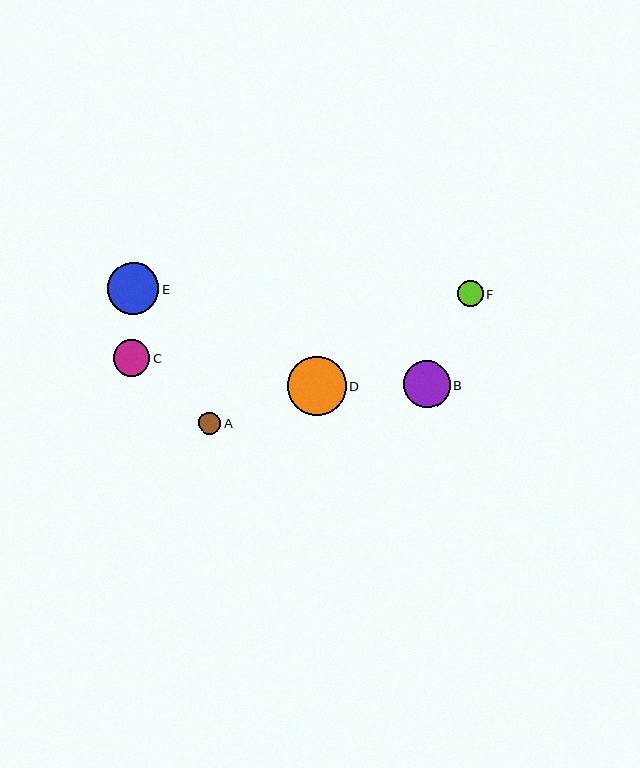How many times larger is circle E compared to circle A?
Circle E is approximately 2.3 times the size of circle A.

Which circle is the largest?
Circle D is the largest with a size of approximately 59 pixels.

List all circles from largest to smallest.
From largest to smallest: D, E, B, C, F, A.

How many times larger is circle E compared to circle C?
Circle E is approximately 1.4 times the size of circle C.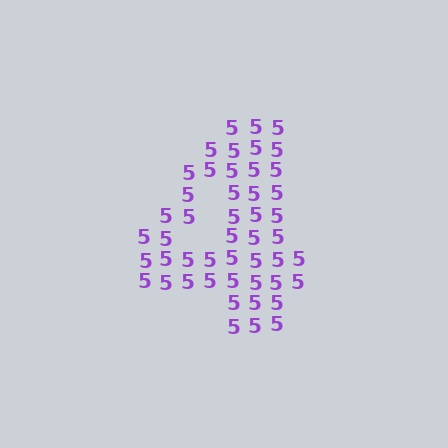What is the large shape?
The large shape is the digit 4.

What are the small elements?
The small elements are digit 5's.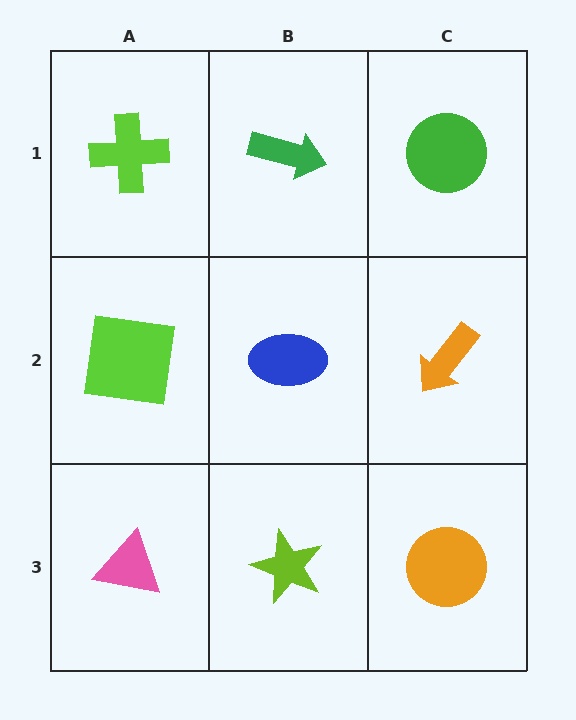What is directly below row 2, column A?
A pink triangle.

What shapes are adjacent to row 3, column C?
An orange arrow (row 2, column C), a lime star (row 3, column B).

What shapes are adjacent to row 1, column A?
A lime square (row 2, column A), a green arrow (row 1, column B).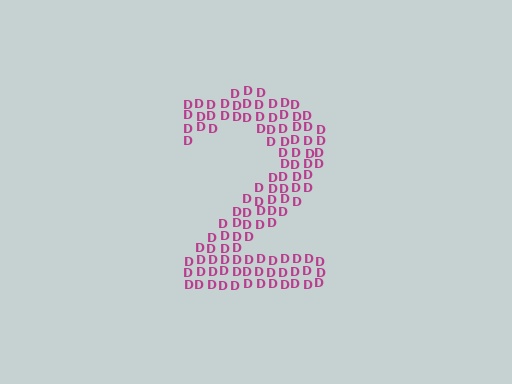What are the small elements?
The small elements are letter D's.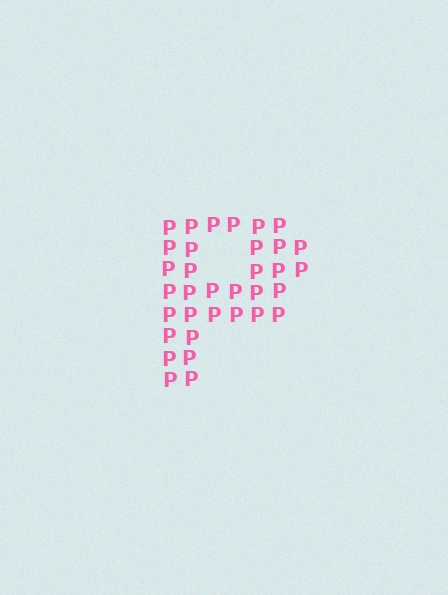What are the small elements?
The small elements are letter P's.